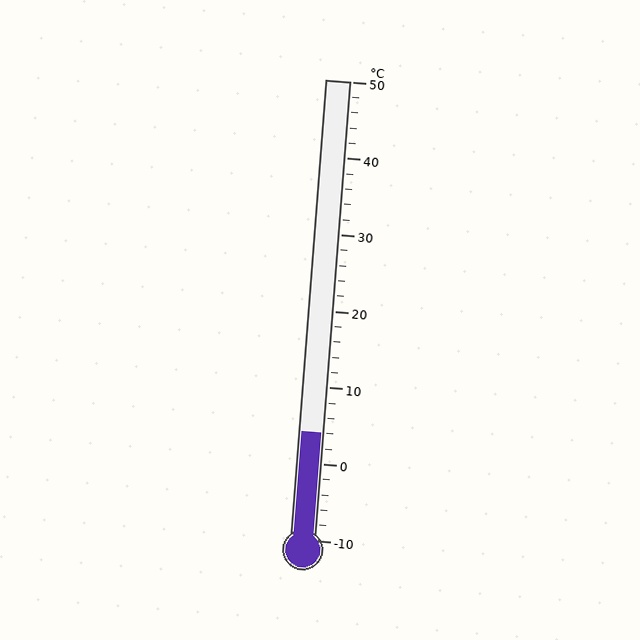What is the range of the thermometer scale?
The thermometer scale ranges from -10°C to 50°C.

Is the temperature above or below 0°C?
The temperature is above 0°C.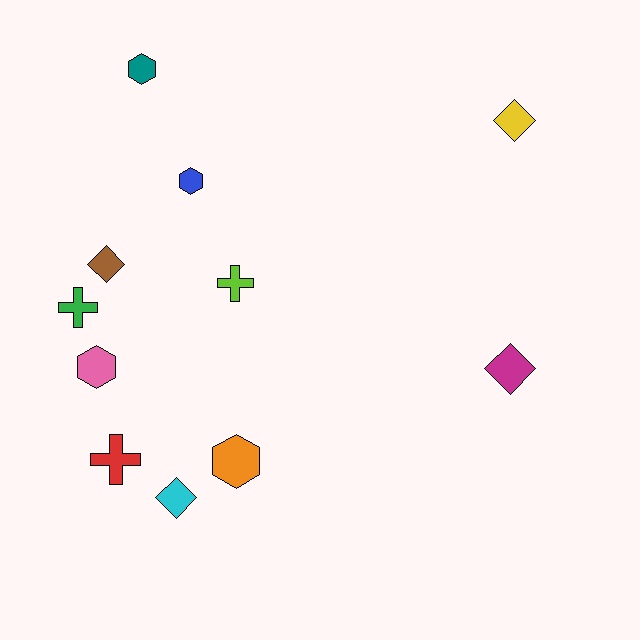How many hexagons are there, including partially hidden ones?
There are 4 hexagons.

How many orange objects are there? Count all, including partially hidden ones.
There is 1 orange object.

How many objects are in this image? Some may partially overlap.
There are 11 objects.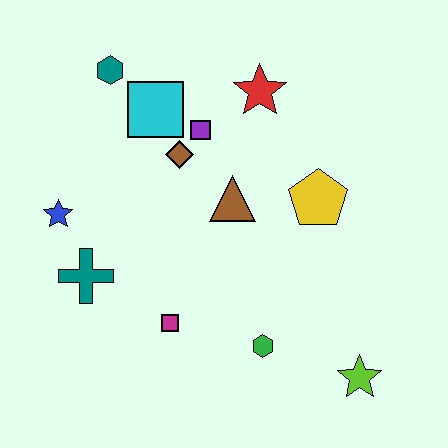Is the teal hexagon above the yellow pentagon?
Yes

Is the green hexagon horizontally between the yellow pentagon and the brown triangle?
Yes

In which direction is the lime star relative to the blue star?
The lime star is to the right of the blue star.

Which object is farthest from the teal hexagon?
The lime star is farthest from the teal hexagon.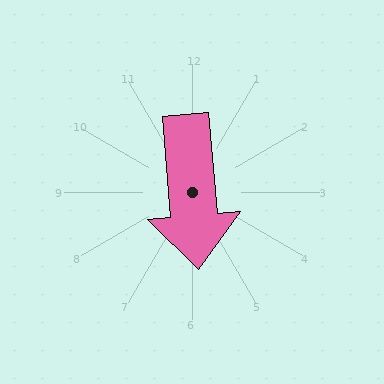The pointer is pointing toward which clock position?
Roughly 6 o'clock.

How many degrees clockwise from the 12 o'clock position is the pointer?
Approximately 175 degrees.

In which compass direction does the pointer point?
South.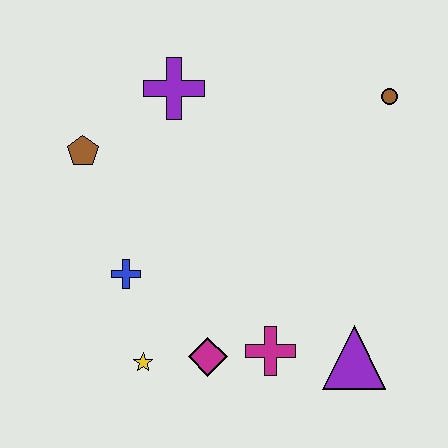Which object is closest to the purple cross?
The brown pentagon is closest to the purple cross.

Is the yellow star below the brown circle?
Yes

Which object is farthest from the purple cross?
The purple triangle is farthest from the purple cross.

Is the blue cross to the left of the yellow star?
Yes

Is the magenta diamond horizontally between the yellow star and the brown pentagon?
No